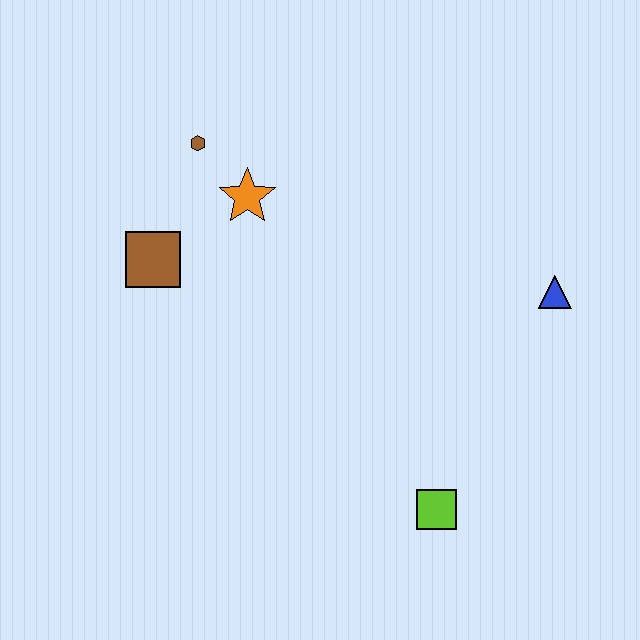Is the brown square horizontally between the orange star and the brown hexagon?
No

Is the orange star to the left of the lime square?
Yes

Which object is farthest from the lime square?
The brown hexagon is farthest from the lime square.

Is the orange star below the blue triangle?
No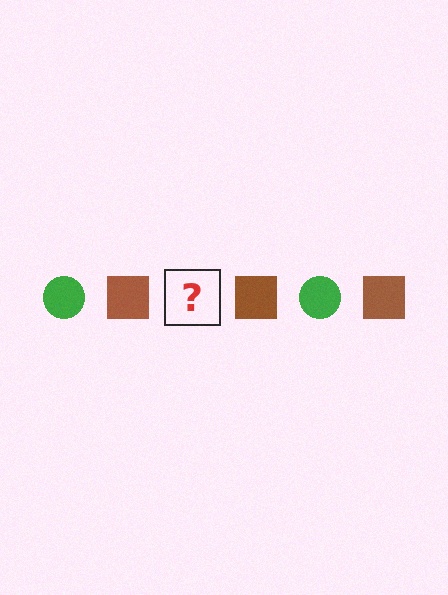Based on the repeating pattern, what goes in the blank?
The blank should be a green circle.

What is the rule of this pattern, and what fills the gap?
The rule is that the pattern alternates between green circle and brown square. The gap should be filled with a green circle.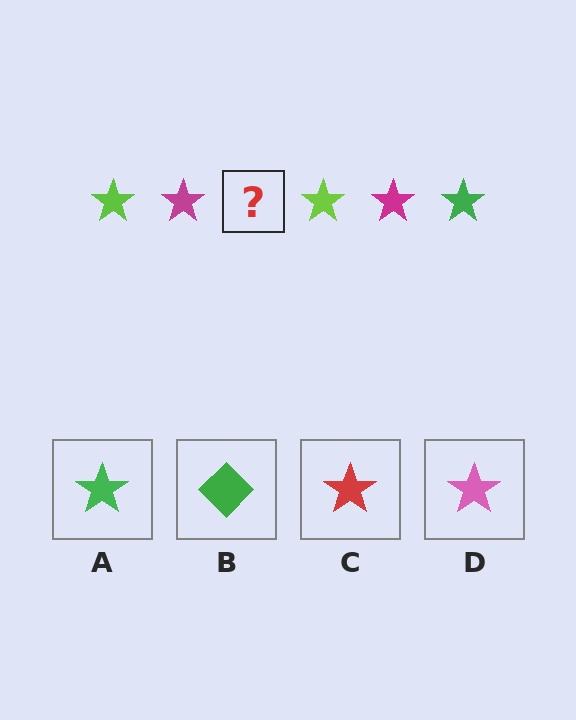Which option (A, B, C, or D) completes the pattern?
A.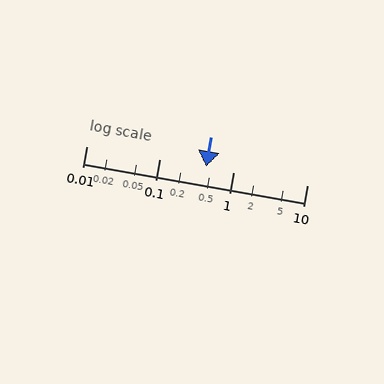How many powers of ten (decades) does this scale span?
The scale spans 3 decades, from 0.01 to 10.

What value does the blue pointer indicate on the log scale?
The pointer indicates approximately 0.42.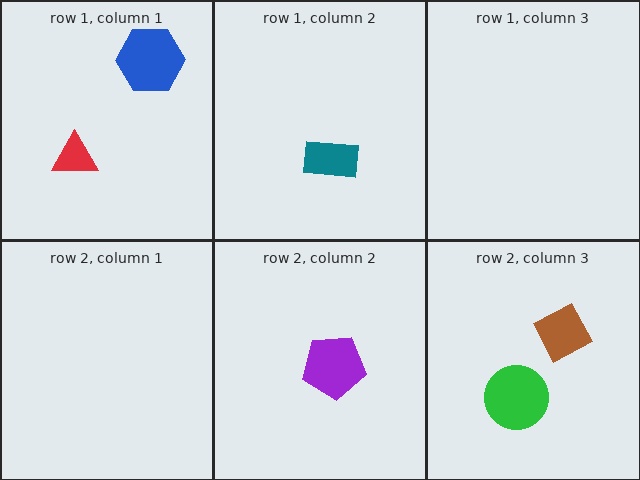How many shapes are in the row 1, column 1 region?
2.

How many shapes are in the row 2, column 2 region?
1.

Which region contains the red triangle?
The row 1, column 1 region.